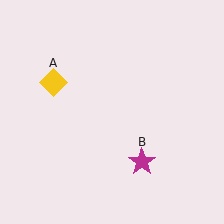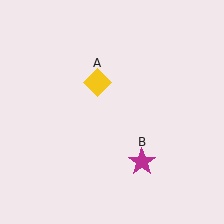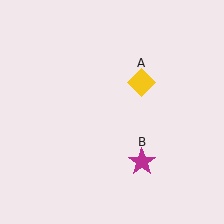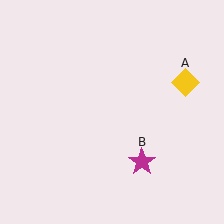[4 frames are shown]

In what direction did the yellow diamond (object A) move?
The yellow diamond (object A) moved right.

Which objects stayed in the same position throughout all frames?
Magenta star (object B) remained stationary.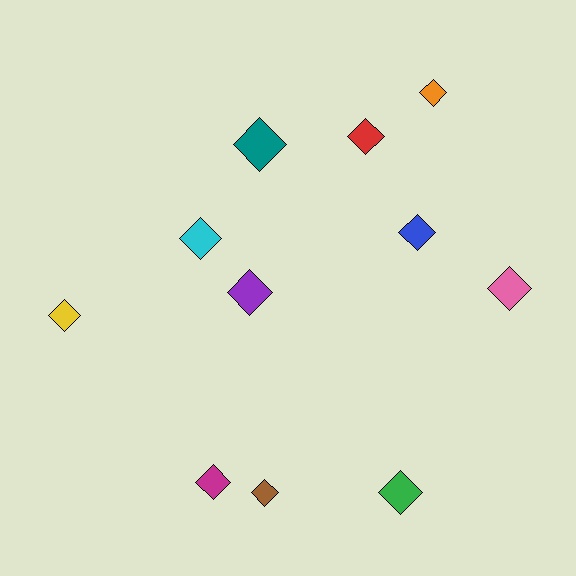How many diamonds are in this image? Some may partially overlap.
There are 11 diamonds.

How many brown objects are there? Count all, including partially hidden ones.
There is 1 brown object.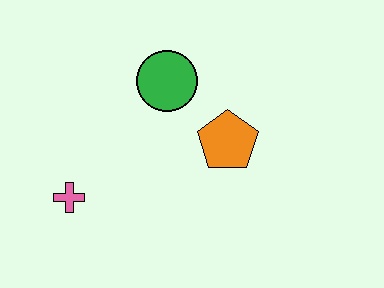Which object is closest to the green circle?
The orange pentagon is closest to the green circle.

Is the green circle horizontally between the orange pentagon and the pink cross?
Yes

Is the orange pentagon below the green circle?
Yes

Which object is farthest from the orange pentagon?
The pink cross is farthest from the orange pentagon.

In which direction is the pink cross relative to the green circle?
The pink cross is below the green circle.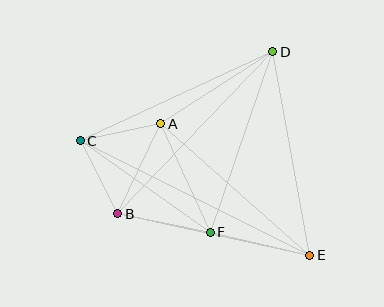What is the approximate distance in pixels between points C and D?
The distance between C and D is approximately 212 pixels.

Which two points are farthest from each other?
Points C and E are farthest from each other.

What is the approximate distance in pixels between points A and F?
The distance between A and F is approximately 119 pixels.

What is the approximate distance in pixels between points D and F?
The distance between D and F is approximately 191 pixels.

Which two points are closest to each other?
Points B and C are closest to each other.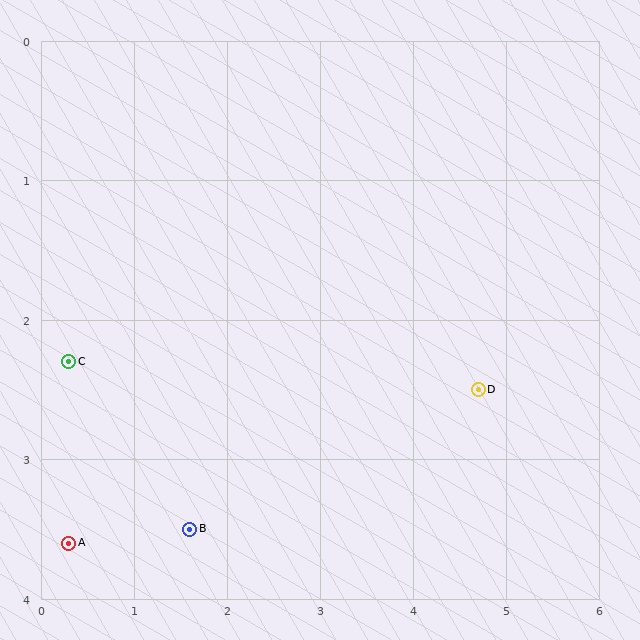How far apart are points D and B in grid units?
Points D and B are about 3.3 grid units apart.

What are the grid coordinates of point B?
Point B is at approximately (1.6, 3.5).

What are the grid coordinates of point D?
Point D is at approximately (4.7, 2.5).